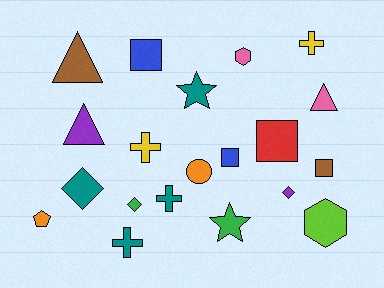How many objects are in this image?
There are 20 objects.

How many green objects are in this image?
There are 2 green objects.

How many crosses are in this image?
There are 4 crosses.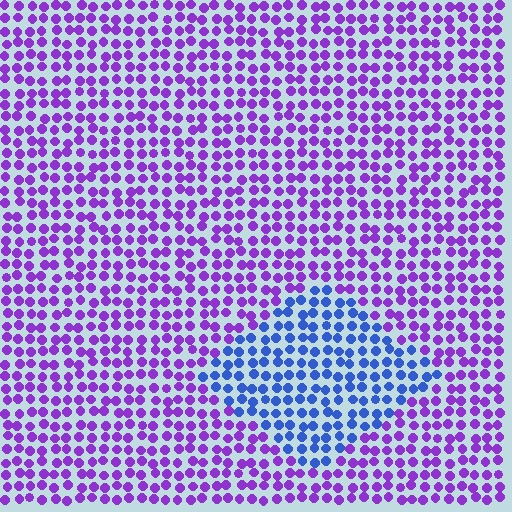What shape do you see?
I see a diamond.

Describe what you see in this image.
The image is filled with small purple elements in a uniform arrangement. A diamond-shaped region is visible where the elements are tinted to a slightly different hue, forming a subtle color boundary.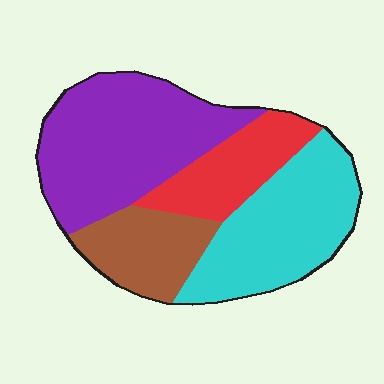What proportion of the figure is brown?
Brown takes up about one sixth (1/6) of the figure.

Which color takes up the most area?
Purple, at roughly 35%.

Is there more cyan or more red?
Cyan.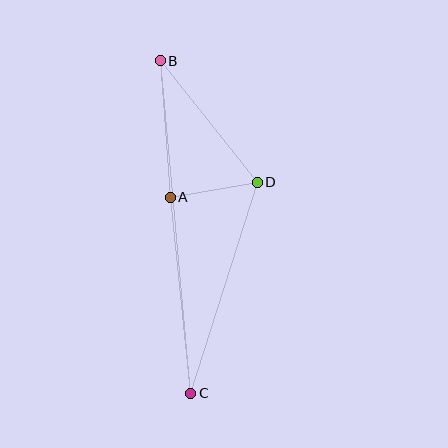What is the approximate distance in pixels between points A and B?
The distance between A and B is approximately 136 pixels.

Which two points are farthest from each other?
Points B and C are farthest from each other.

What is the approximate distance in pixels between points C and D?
The distance between C and D is approximately 221 pixels.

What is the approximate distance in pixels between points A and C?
The distance between A and C is approximately 197 pixels.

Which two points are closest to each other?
Points A and D are closest to each other.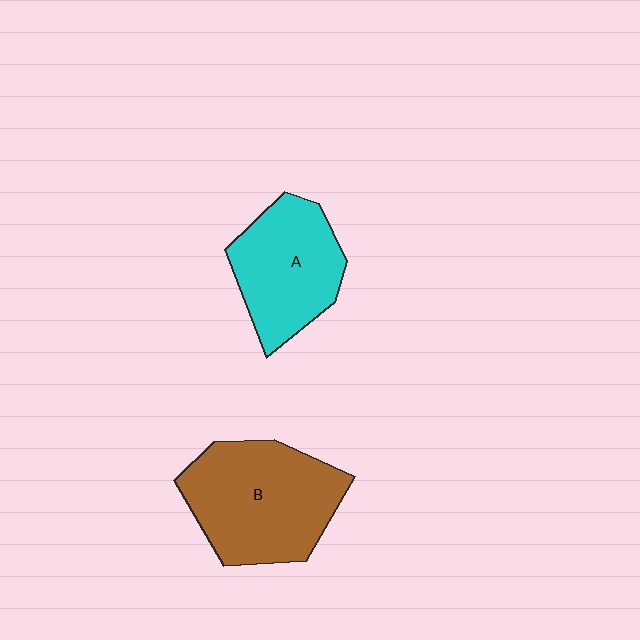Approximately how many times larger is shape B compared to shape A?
Approximately 1.3 times.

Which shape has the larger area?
Shape B (brown).